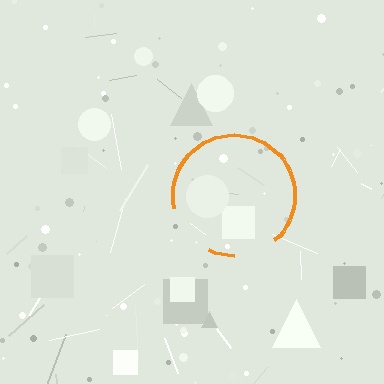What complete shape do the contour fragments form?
The contour fragments form a circle.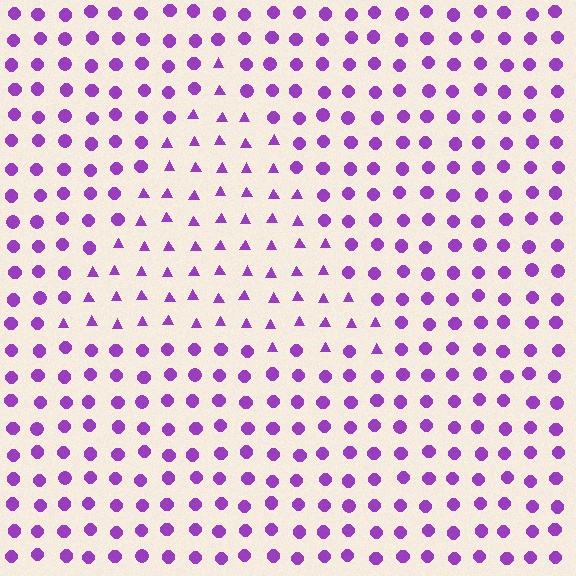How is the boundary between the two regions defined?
The boundary is defined by a change in element shape: triangles inside vs. circles outside. All elements share the same color and spacing.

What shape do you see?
I see a triangle.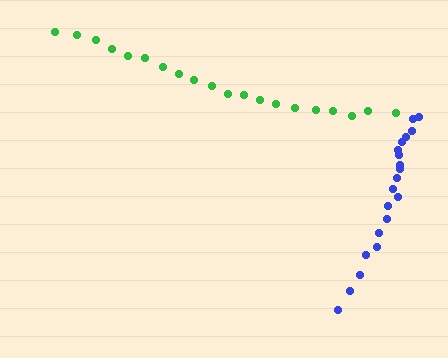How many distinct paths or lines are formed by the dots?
There are 2 distinct paths.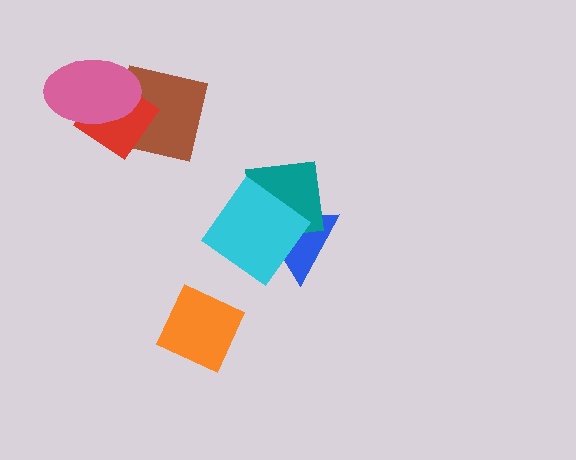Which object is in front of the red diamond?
The pink ellipse is in front of the red diamond.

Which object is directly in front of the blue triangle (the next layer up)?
The teal square is directly in front of the blue triangle.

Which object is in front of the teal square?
The cyan diamond is in front of the teal square.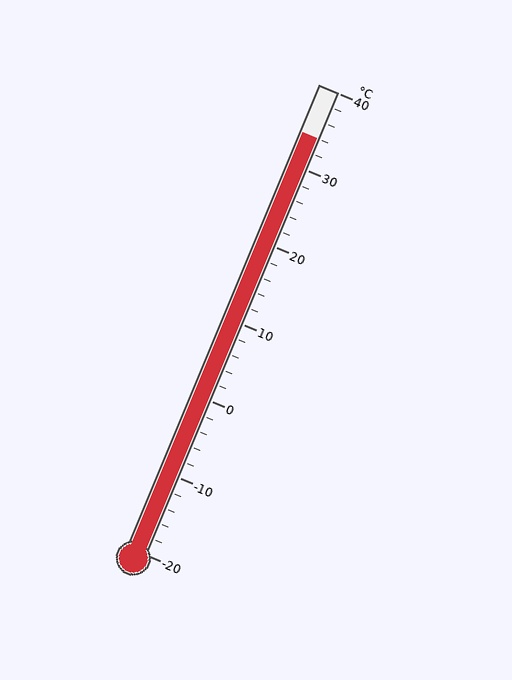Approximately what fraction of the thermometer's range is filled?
The thermometer is filled to approximately 90% of its range.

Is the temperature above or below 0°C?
The temperature is above 0°C.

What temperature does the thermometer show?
The thermometer shows approximately 34°C.